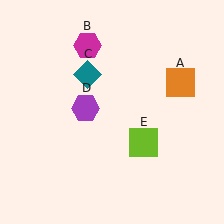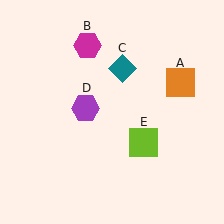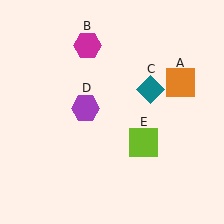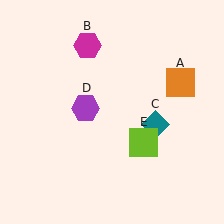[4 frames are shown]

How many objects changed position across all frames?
1 object changed position: teal diamond (object C).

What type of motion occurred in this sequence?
The teal diamond (object C) rotated clockwise around the center of the scene.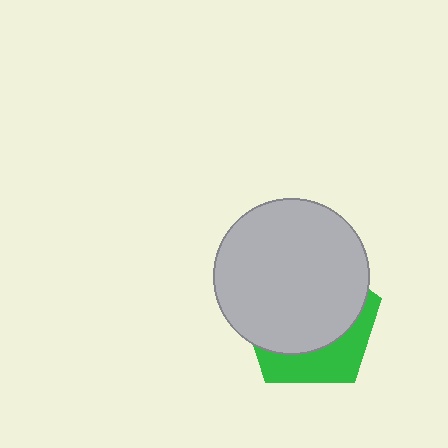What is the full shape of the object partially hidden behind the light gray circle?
The partially hidden object is a green pentagon.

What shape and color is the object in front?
The object in front is a light gray circle.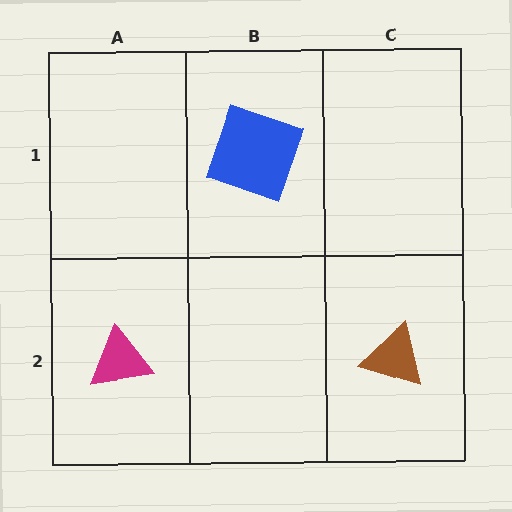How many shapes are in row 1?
1 shape.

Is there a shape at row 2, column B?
No, that cell is empty.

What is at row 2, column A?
A magenta triangle.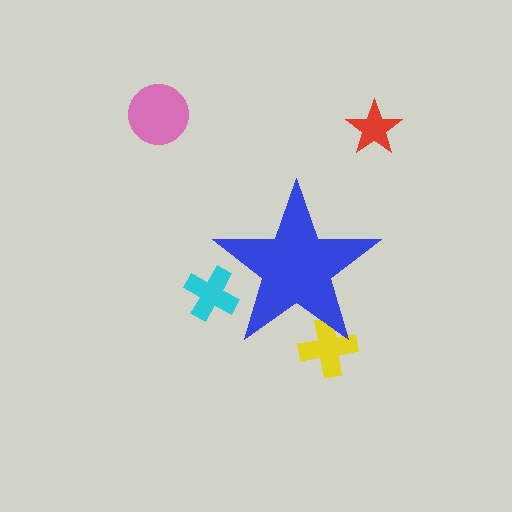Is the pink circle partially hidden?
No, the pink circle is fully visible.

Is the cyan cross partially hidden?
Yes, the cyan cross is partially hidden behind the blue star.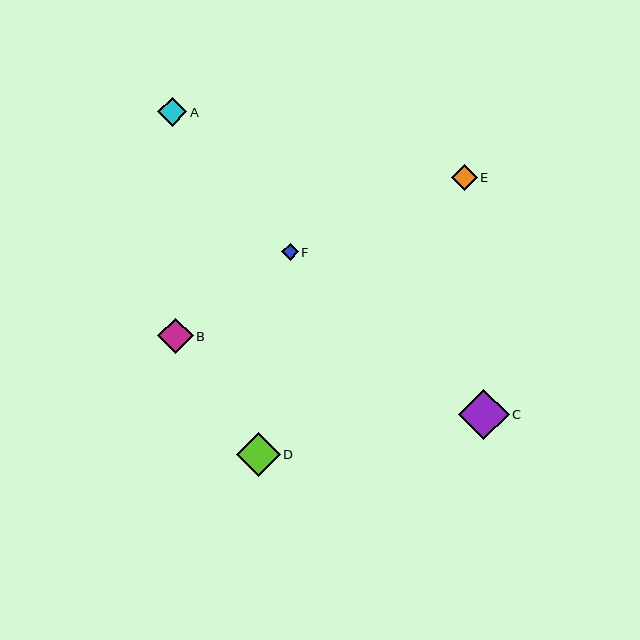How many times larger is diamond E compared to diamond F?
Diamond E is approximately 1.6 times the size of diamond F.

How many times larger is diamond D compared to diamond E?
Diamond D is approximately 1.7 times the size of diamond E.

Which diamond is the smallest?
Diamond F is the smallest with a size of approximately 17 pixels.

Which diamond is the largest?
Diamond C is the largest with a size of approximately 51 pixels.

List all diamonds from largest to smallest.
From largest to smallest: C, D, B, A, E, F.